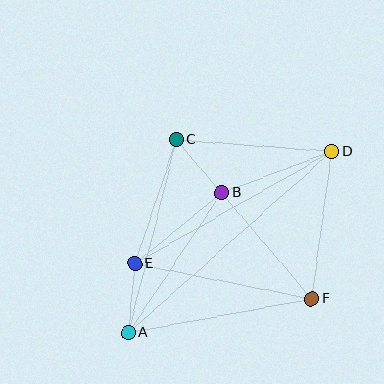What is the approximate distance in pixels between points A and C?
The distance between A and C is approximately 199 pixels.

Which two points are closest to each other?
Points B and C are closest to each other.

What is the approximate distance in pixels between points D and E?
The distance between D and E is approximately 227 pixels.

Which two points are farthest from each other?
Points A and D are farthest from each other.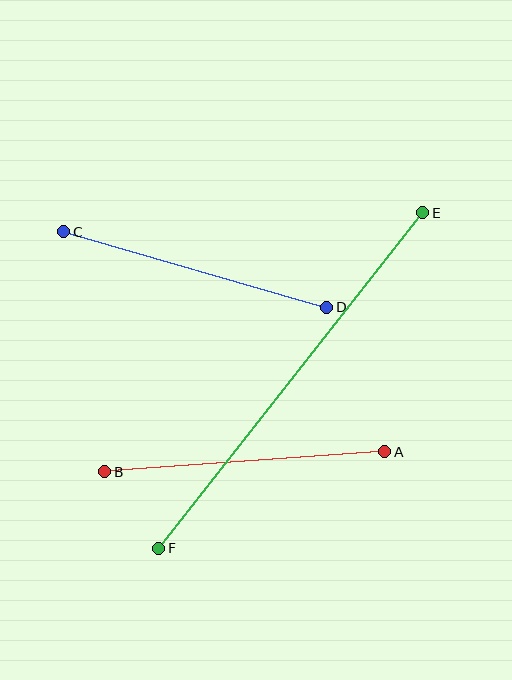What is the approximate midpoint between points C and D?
The midpoint is at approximately (195, 270) pixels.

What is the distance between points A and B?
The distance is approximately 281 pixels.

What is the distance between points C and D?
The distance is approximately 274 pixels.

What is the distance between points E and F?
The distance is approximately 427 pixels.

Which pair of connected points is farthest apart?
Points E and F are farthest apart.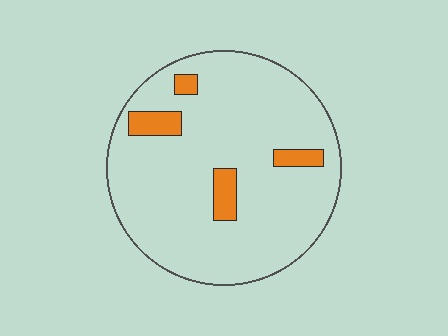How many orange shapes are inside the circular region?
4.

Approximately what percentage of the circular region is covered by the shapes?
Approximately 10%.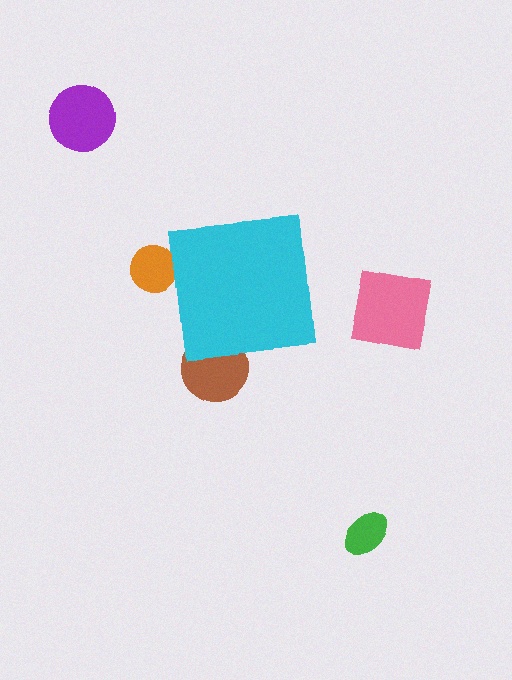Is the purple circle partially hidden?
No, the purple circle is fully visible.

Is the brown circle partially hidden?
Yes, the brown circle is partially hidden behind the cyan square.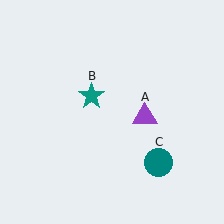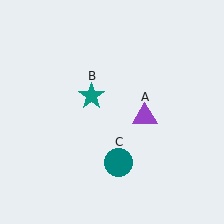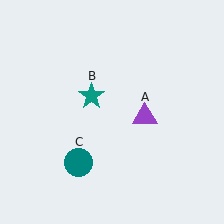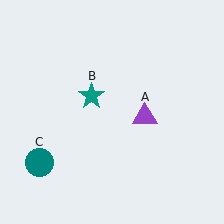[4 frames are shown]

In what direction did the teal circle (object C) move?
The teal circle (object C) moved left.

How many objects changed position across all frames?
1 object changed position: teal circle (object C).